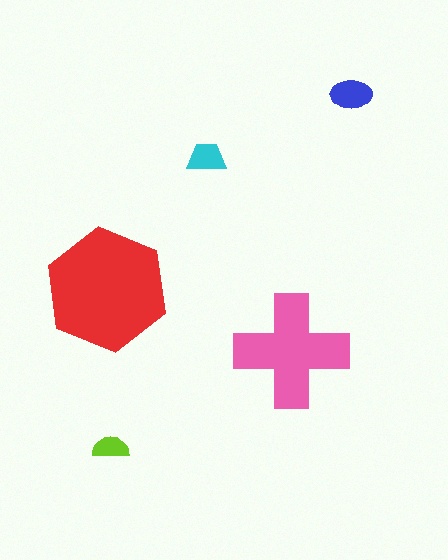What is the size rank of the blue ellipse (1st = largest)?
3rd.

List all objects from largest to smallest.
The red hexagon, the pink cross, the blue ellipse, the cyan trapezoid, the lime semicircle.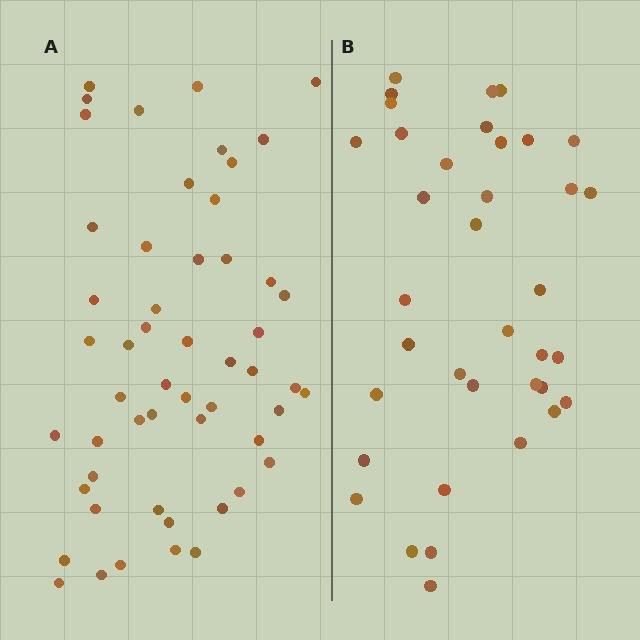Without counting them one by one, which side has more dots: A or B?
Region A (the left region) has more dots.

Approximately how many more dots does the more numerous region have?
Region A has approximately 15 more dots than region B.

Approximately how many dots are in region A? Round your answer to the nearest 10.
About 50 dots. (The exact count is 53, which rounds to 50.)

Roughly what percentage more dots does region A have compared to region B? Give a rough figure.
About 45% more.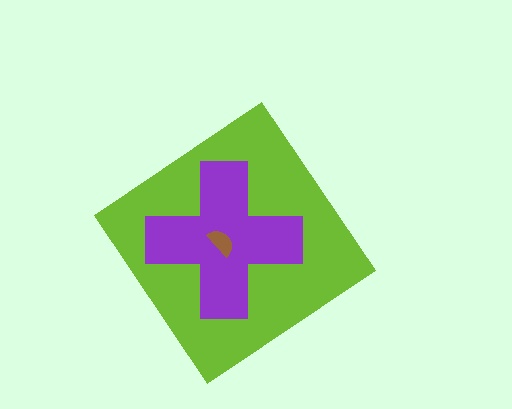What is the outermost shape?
The lime diamond.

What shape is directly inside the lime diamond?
The purple cross.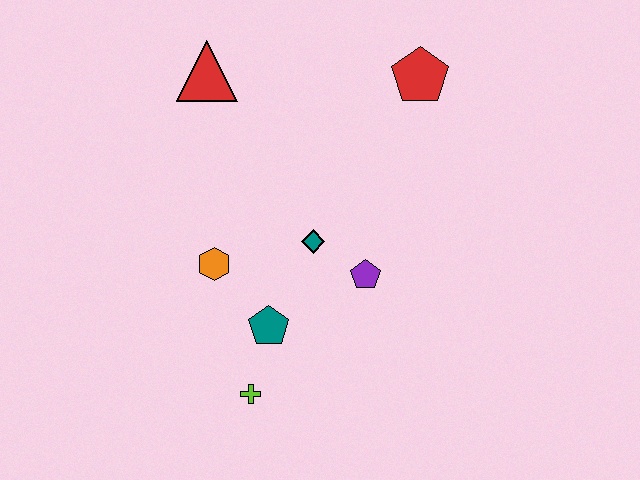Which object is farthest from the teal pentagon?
The red pentagon is farthest from the teal pentagon.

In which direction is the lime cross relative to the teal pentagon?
The lime cross is below the teal pentagon.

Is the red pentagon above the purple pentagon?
Yes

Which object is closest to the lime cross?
The teal pentagon is closest to the lime cross.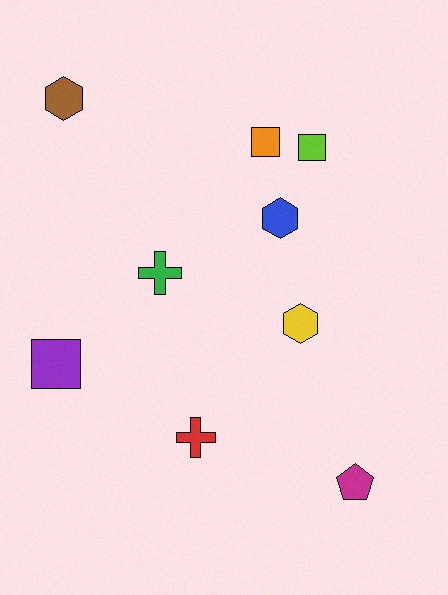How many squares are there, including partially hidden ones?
There are 3 squares.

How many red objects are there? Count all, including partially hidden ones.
There is 1 red object.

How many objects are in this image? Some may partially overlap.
There are 9 objects.